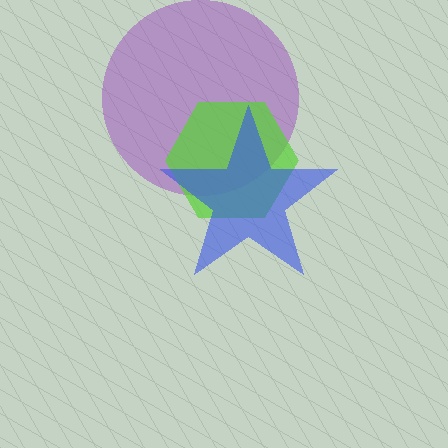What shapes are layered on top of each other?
The layered shapes are: a purple circle, a lime hexagon, a blue star.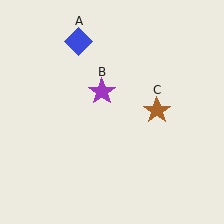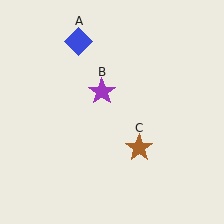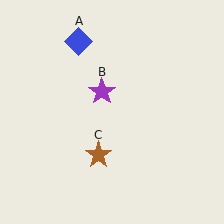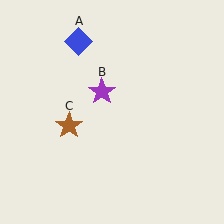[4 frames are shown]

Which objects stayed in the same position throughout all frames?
Blue diamond (object A) and purple star (object B) remained stationary.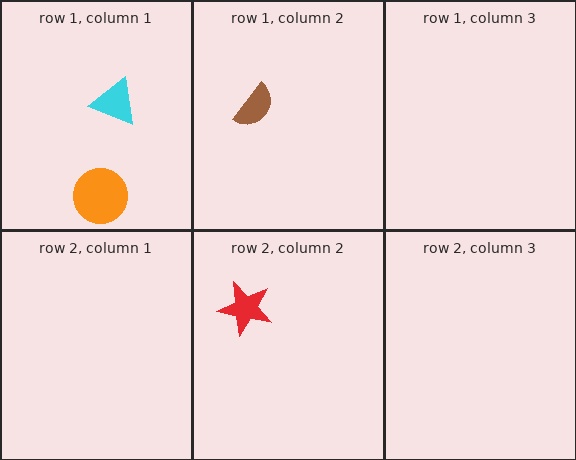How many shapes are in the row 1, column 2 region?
1.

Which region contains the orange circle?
The row 1, column 1 region.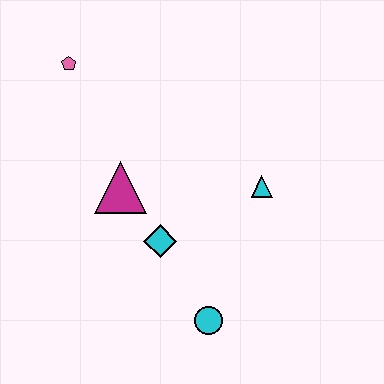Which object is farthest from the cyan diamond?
The pink pentagon is farthest from the cyan diamond.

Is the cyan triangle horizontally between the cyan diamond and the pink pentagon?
No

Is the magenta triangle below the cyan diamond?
No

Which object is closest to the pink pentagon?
The magenta triangle is closest to the pink pentagon.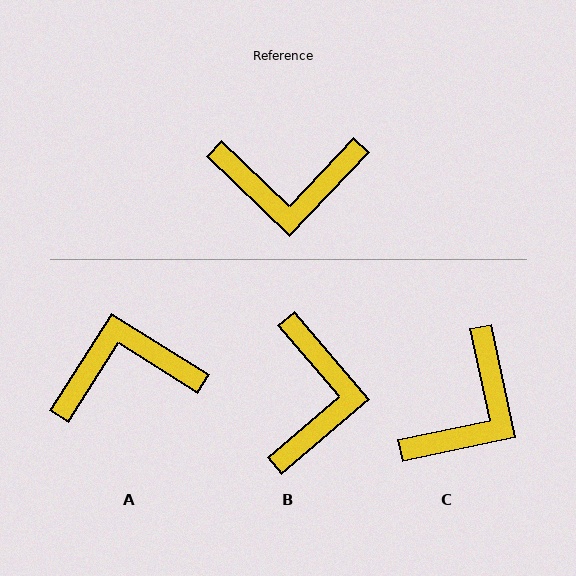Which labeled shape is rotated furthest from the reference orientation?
A, about 169 degrees away.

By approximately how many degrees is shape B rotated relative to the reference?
Approximately 84 degrees counter-clockwise.